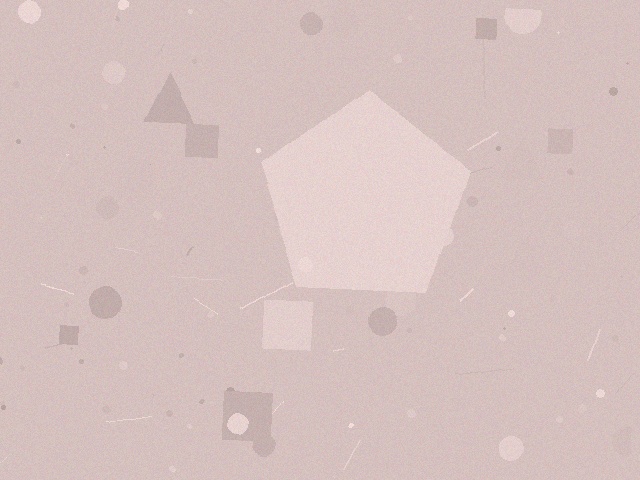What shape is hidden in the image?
A pentagon is hidden in the image.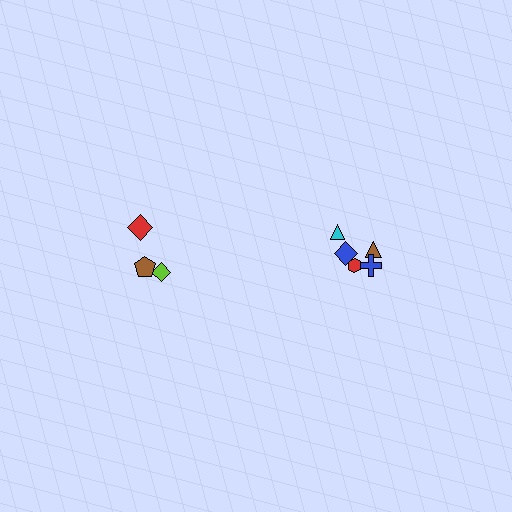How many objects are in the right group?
There are 5 objects.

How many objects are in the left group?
There are 3 objects.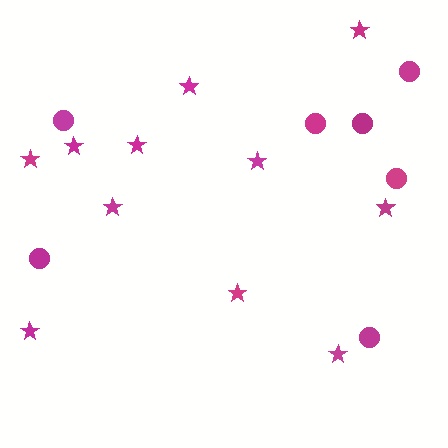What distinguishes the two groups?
There are 2 groups: one group of stars (11) and one group of circles (7).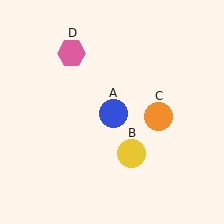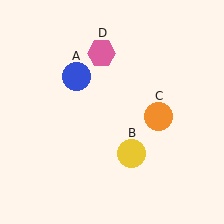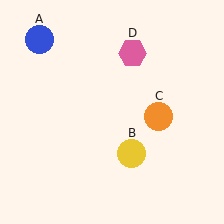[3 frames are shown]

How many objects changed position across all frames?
2 objects changed position: blue circle (object A), pink hexagon (object D).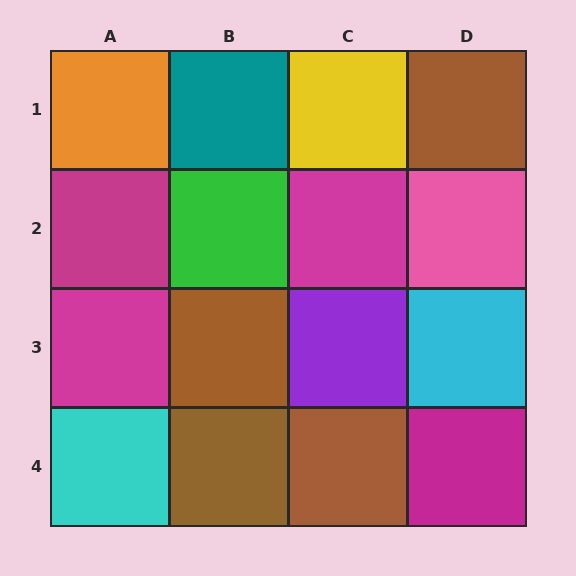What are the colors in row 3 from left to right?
Magenta, brown, purple, cyan.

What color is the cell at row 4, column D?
Magenta.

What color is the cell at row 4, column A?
Cyan.